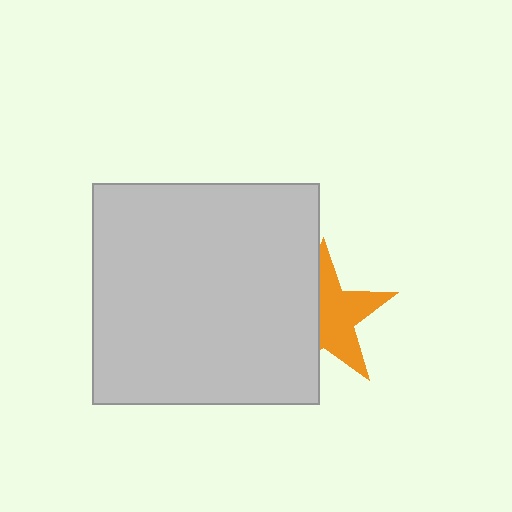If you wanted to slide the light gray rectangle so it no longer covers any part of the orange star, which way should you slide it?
Slide it left — that is the most direct way to separate the two shapes.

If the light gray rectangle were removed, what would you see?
You would see the complete orange star.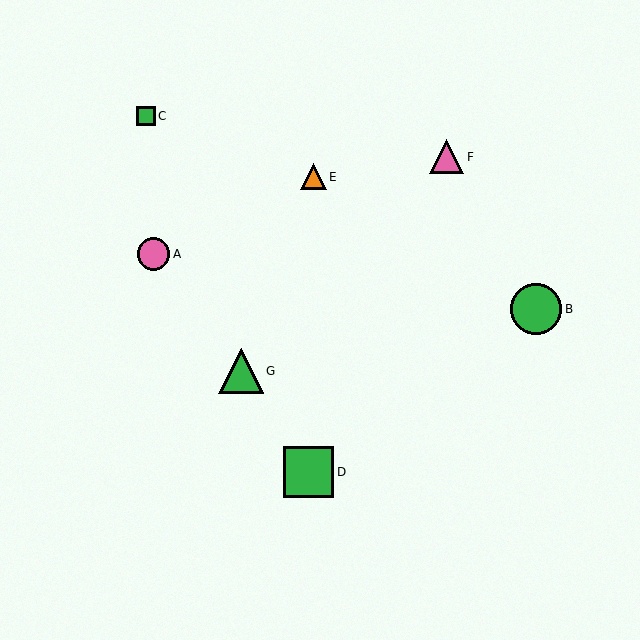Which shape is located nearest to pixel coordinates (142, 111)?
The green square (labeled C) at (146, 116) is nearest to that location.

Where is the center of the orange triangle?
The center of the orange triangle is at (313, 177).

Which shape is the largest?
The green square (labeled D) is the largest.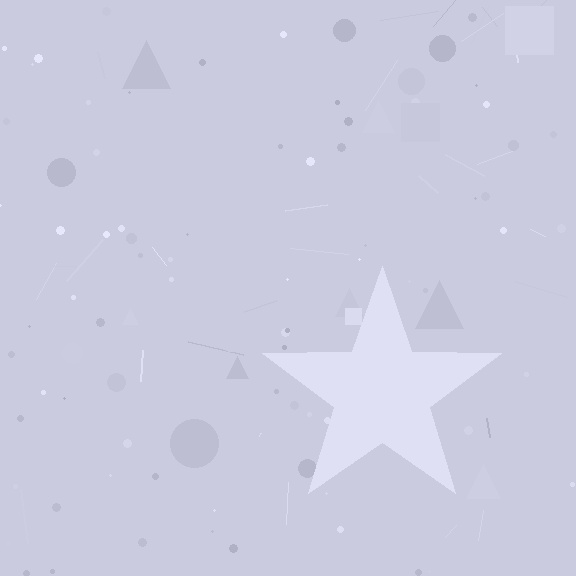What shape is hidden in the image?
A star is hidden in the image.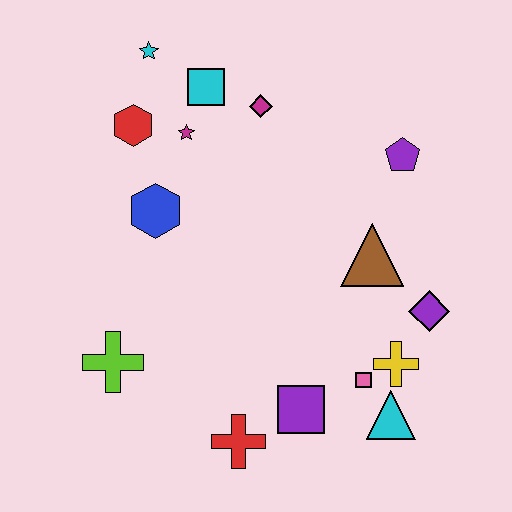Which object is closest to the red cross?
The purple square is closest to the red cross.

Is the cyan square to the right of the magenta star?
Yes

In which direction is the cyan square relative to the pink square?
The cyan square is above the pink square.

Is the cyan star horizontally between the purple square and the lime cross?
Yes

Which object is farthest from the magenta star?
The cyan triangle is farthest from the magenta star.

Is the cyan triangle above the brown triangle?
No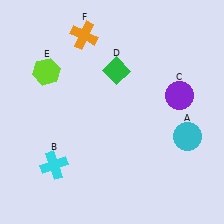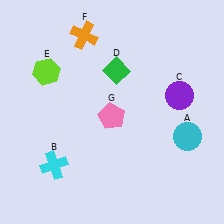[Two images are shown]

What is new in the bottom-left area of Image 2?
A pink pentagon (G) was added in the bottom-left area of Image 2.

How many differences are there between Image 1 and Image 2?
There is 1 difference between the two images.